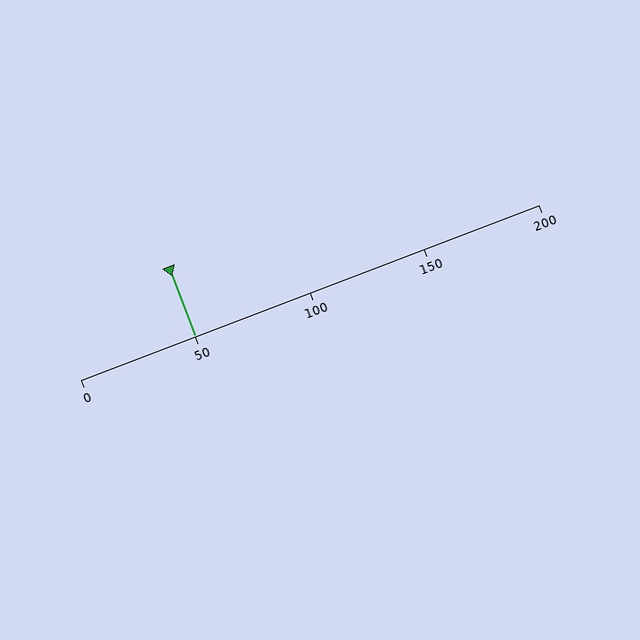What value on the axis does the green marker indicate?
The marker indicates approximately 50.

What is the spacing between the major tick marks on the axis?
The major ticks are spaced 50 apart.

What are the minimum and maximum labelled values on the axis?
The axis runs from 0 to 200.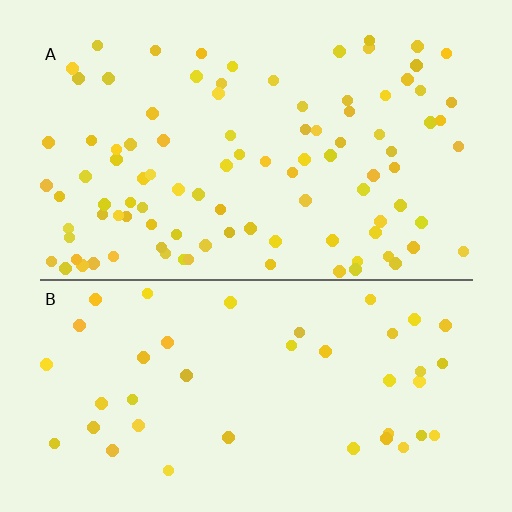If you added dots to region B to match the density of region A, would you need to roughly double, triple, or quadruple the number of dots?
Approximately double.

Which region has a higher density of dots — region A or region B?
A (the top).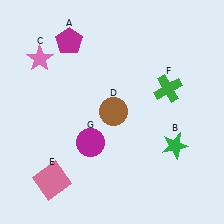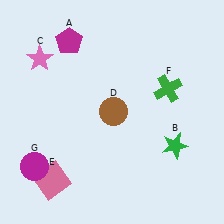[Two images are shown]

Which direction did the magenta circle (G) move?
The magenta circle (G) moved left.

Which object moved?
The magenta circle (G) moved left.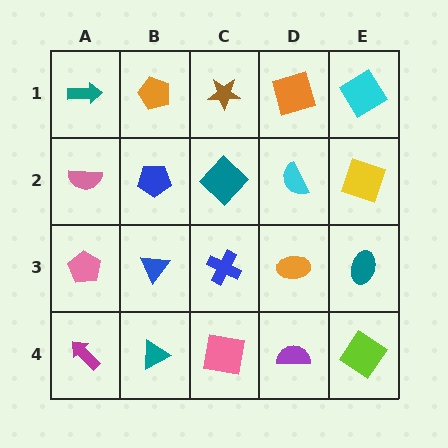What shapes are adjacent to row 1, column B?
A blue pentagon (row 2, column B), a teal arrow (row 1, column A), a brown star (row 1, column C).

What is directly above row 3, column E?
A yellow square.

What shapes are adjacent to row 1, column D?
A cyan semicircle (row 2, column D), a brown star (row 1, column C), a cyan diamond (row 1, column E).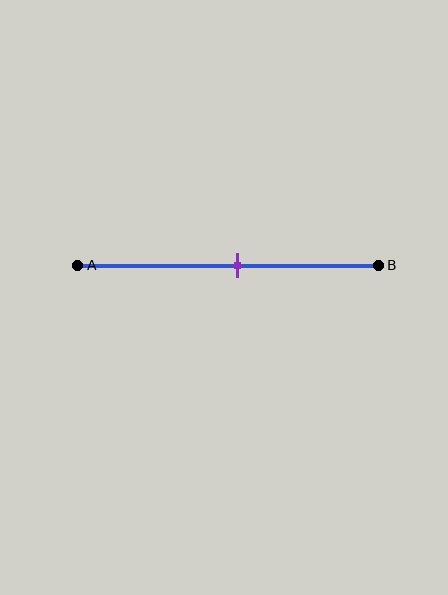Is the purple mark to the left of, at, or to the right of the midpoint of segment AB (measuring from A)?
The purple mark is to the right of the midpoint of segment AB.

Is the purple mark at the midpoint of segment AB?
No, the mark is at about 55% from A, not at the 50% midpoint.